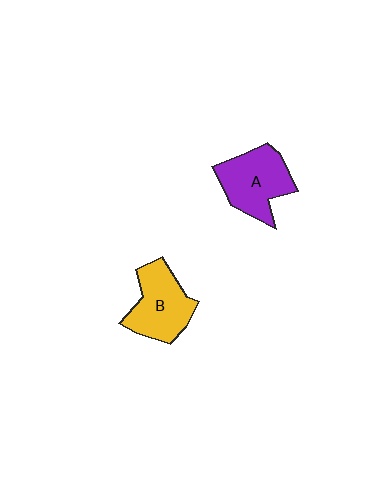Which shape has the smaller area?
Shape B (yellow).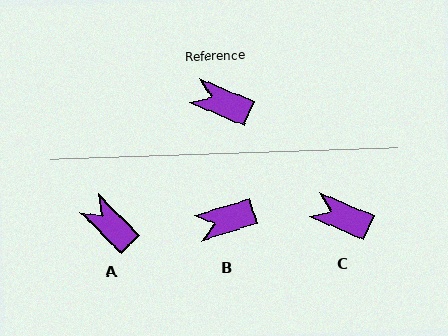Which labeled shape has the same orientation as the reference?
C.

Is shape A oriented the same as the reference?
No, it is off by about 23 degrees.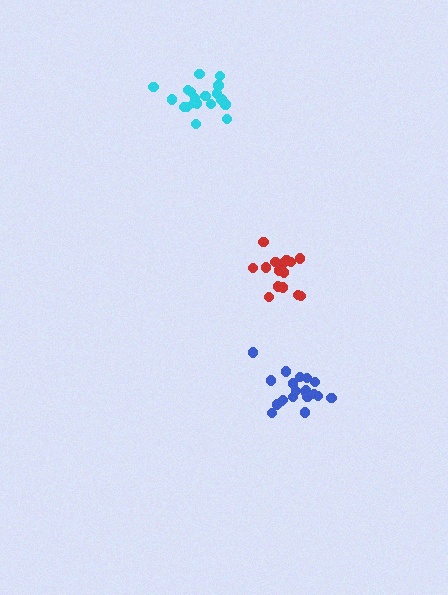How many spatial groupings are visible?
There are 3 spatial groupings.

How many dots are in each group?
Group 1: 16 dots, Group 2: 20 dots, Group 3: 21 dots (57 total).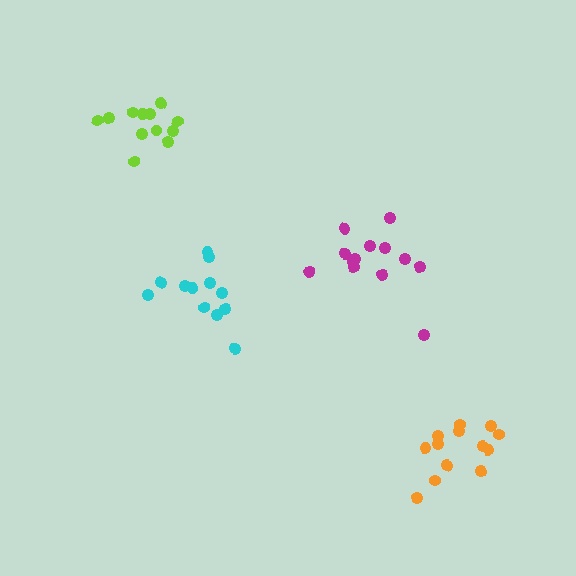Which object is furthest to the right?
The orange cluster is rightmost.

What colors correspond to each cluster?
The clusters are colored: orange, lime, cyan, magenta.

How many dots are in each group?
Group 1: 13 dots, Group 2: 12 dots, Group 3: 12 dots, Group 4: 13 dots (50 total).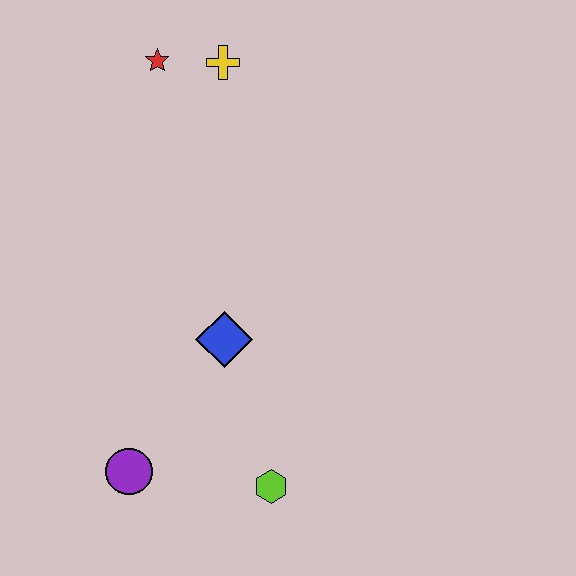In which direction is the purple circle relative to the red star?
The purple circle is below the red star.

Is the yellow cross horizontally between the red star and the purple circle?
No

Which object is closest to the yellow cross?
The red star is closest to the yellow cross.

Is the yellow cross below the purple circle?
No